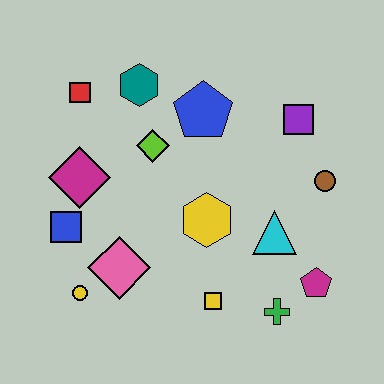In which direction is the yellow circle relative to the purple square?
The yellow circle is to the left of the purple square.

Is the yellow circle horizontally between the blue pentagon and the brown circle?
No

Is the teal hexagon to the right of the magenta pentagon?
No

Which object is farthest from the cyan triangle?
The red square is farthest from the cyan triangle.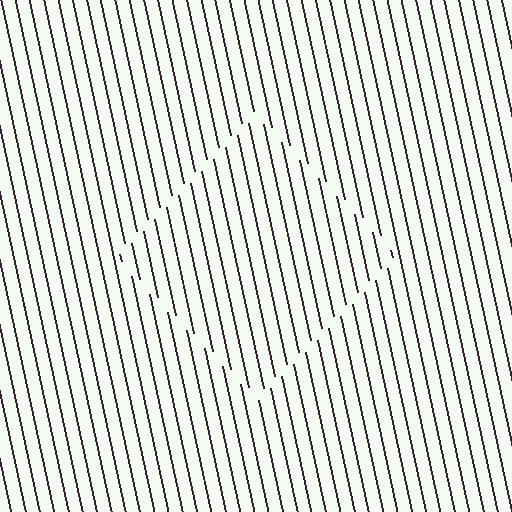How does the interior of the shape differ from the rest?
The interior of the shape contains the same grating, shifted by half a period — the contour is defined by the phase discontinuity where line-ends from the inner and outer gratings abut.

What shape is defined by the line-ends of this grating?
An illusory square. The interior of the shape contains the same grating, shifted by half a period — the contour is defined by the phase discontinuity where line-ends from the inner and outer gratings abut.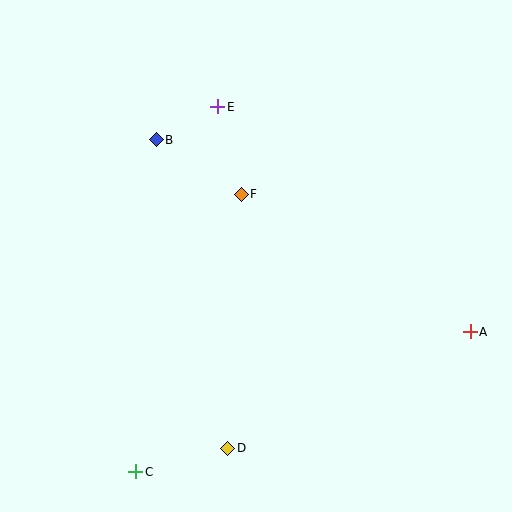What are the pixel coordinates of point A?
Point A is at (470, 332).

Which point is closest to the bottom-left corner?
Point C is closest to the bottom-left corner.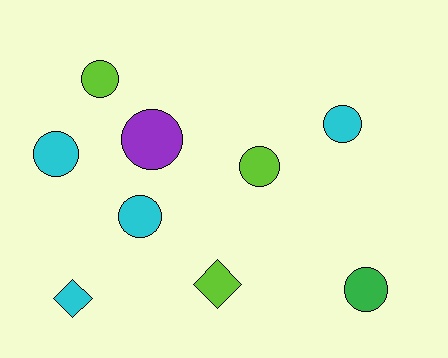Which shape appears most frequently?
Circle, with 7 objects.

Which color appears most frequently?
Cyan, with 4 objects.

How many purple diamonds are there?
There are no purple diamonds.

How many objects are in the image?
There are 9 objects.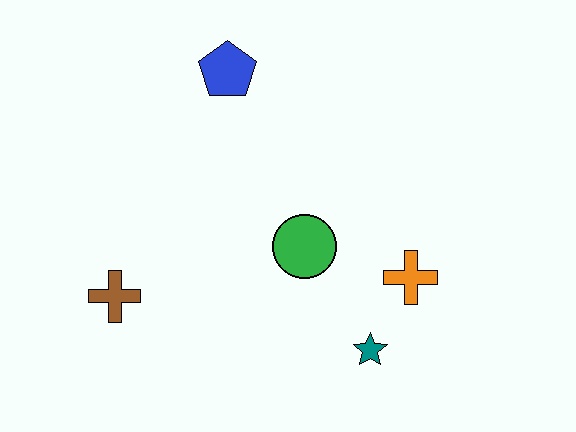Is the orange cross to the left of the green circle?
No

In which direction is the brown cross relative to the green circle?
The brown cross is to the left of the green circle.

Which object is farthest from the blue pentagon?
The teal star is farthest from the blue pentagon.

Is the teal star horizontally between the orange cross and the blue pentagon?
Yes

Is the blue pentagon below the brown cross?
No